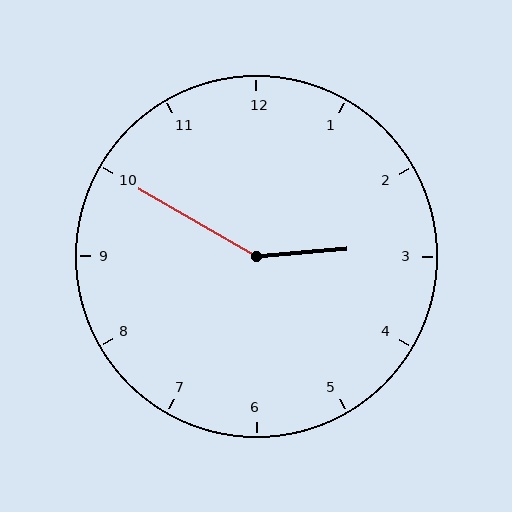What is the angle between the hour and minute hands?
Approximately 145 degrees.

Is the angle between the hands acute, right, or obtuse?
It is obtuse.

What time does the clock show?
2:50.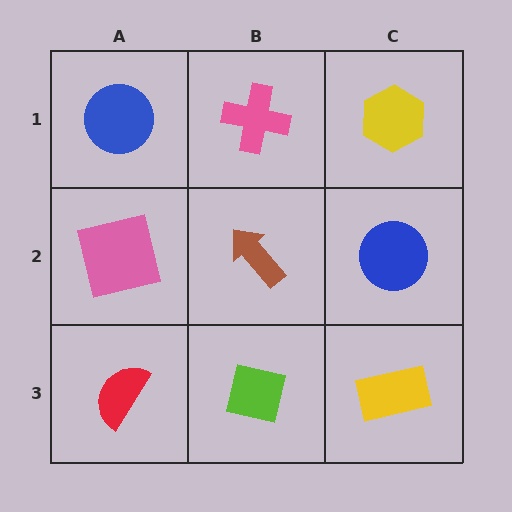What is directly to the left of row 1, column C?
A pink cross.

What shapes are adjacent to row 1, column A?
A pink square (row 2, column A), a pink cross (row 1, column B).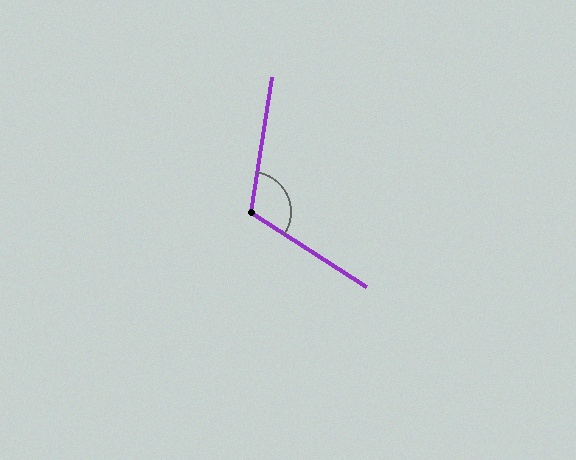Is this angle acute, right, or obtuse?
It is obtuse.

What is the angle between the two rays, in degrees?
Approximately 114 degrees.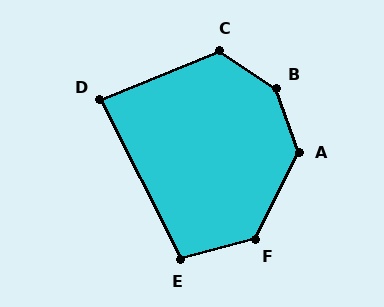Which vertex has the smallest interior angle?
D, at approximately 86 degrees.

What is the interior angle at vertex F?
Approximately 132 degrees (obtuse).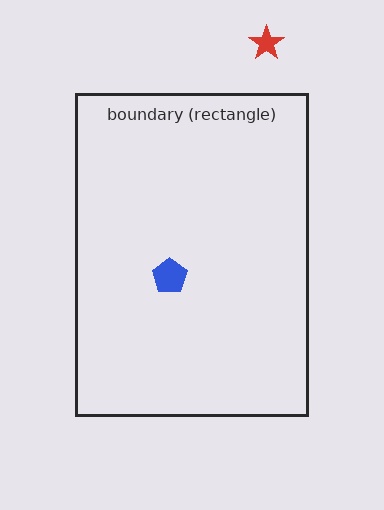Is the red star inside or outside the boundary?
Outside.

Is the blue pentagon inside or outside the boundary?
Inside.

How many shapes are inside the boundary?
1 inside, 1 outside.